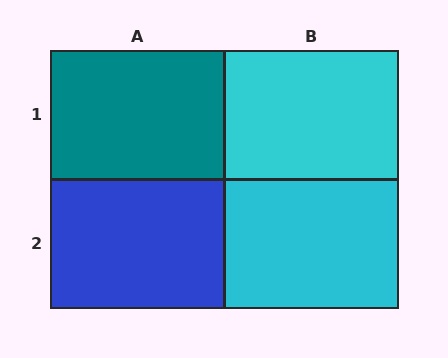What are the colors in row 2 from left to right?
Blue, cyan.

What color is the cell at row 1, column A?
Teal.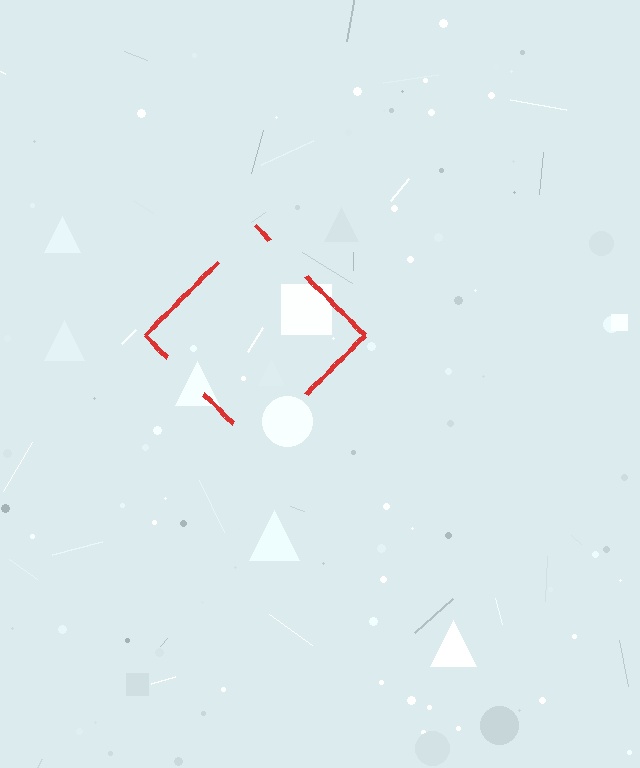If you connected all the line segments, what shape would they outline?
They would outline a diamond.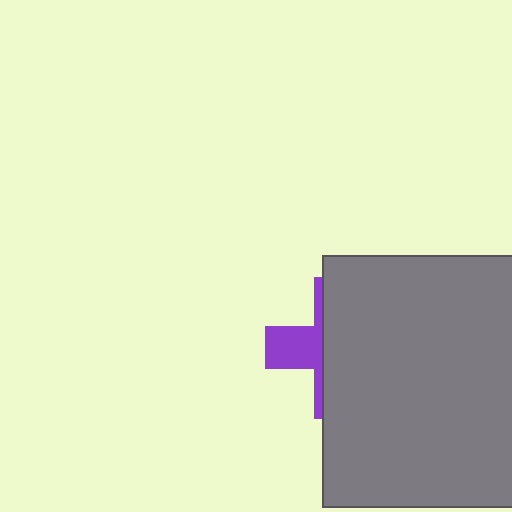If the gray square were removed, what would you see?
You would see the complete purple cross.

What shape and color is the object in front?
The object in front is a gray square.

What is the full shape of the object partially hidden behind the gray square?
The partially hidden object is a purple cross.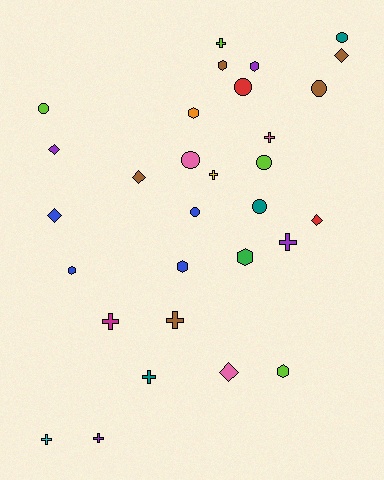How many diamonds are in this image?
There are 6 diamonds.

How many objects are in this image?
There are 30 objects.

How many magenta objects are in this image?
There is 1 magenta object.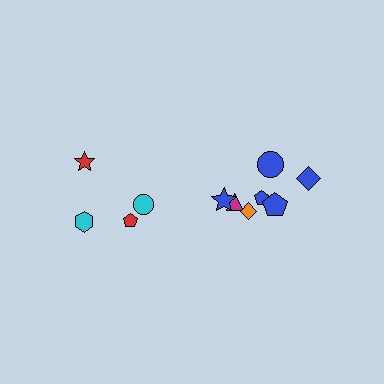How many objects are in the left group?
There are 4 objects.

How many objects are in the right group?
There are 8 objects.